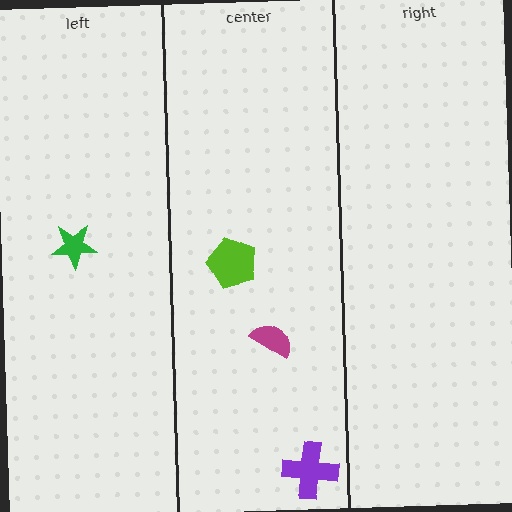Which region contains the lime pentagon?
The center region.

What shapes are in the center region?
The lime pentagon, the purple cross, the magenta semicircle.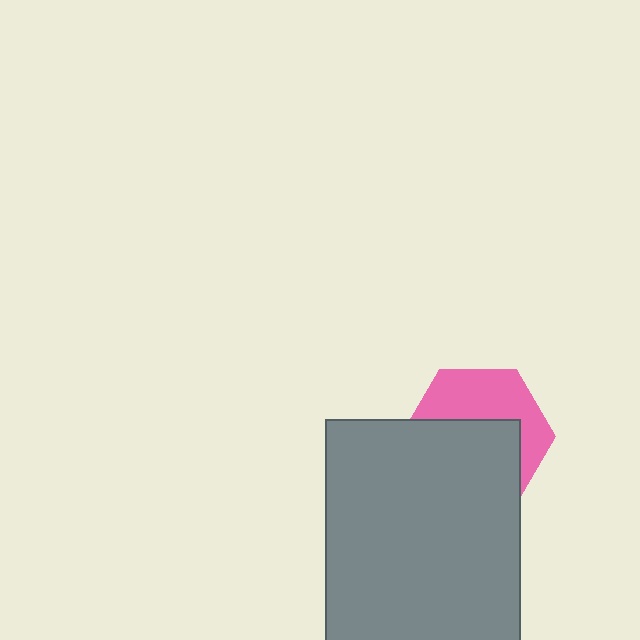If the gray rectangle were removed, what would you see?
You would see the complete pink hexagon.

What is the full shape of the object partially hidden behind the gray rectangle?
The partially hidden object is a pink hexagon.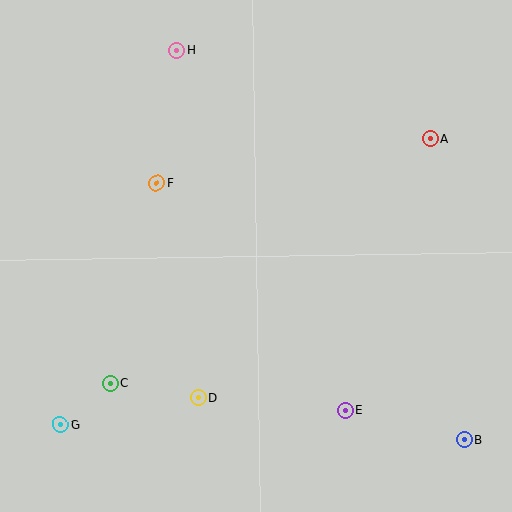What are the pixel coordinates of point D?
Point D is at (198, 398).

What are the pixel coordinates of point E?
Point E is at (346, 410).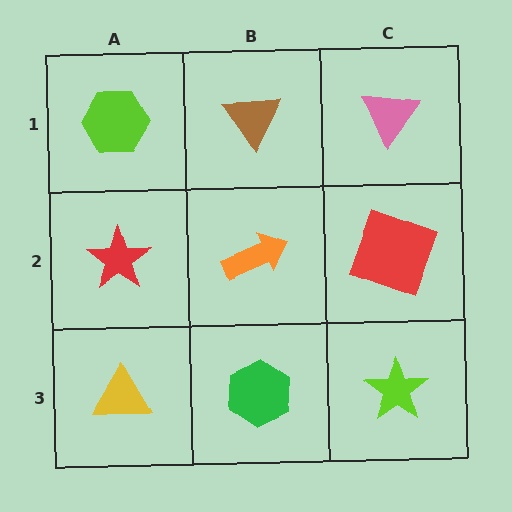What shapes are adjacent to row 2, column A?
A lime hexagon (row 1, column A), a yellow triangle (row 3, column A), an orange arrow (row 2, column B).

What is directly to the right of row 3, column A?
A green hexagon.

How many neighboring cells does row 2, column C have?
3.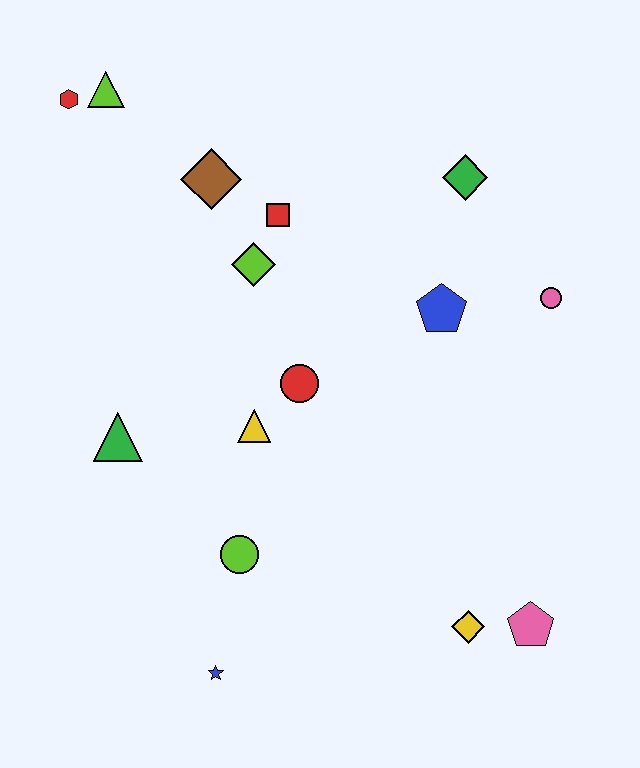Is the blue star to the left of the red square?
Yes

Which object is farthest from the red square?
The pink pentagon is farthest from the red square.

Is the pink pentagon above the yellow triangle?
No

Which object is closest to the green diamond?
The blue pentagon is closest to the green diamond.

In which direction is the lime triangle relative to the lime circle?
The lime triangle is above the lime circle.